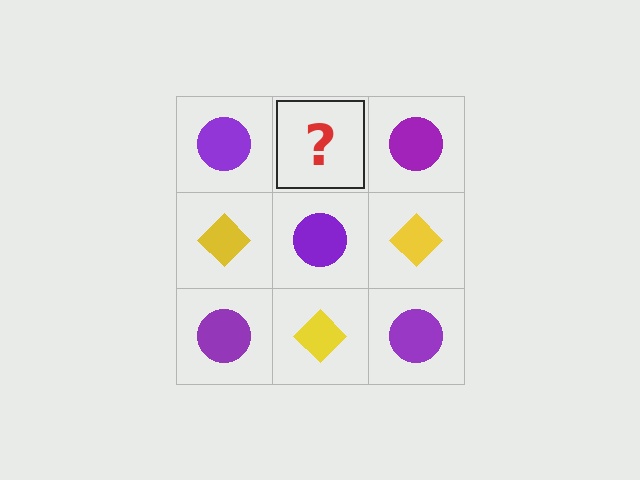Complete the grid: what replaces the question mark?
The question mark should be replaced with a yellow diamond.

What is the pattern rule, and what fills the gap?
The rule is that it alternates purple circle and yellow diamond in a checkerboard pattern. The gap should be filled with a yellow diamond.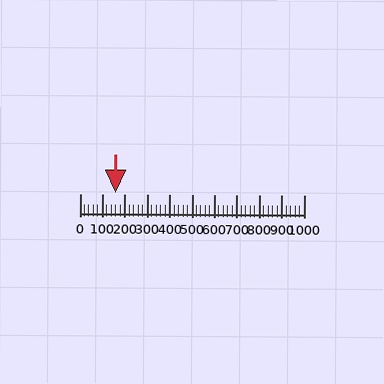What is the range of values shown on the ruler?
The ruler shows values from 0 to 1000.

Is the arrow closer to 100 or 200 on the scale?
The arrow is closer to 200.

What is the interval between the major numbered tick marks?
The major tick marks are spaced 100 units apart.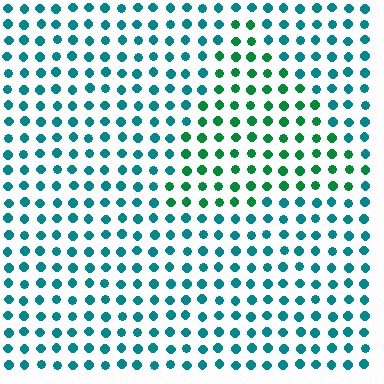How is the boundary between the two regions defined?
The boundary is defined purely by a slight shift in hue (about 38 degrees). Spacing, size, and orientation are identical on both sides.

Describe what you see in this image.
The image is filled with small teal elements in a uniform arrangement. A triangle-shaped region is visible where the elements are tinted to a slightly different hue, forming a subtle color boundary.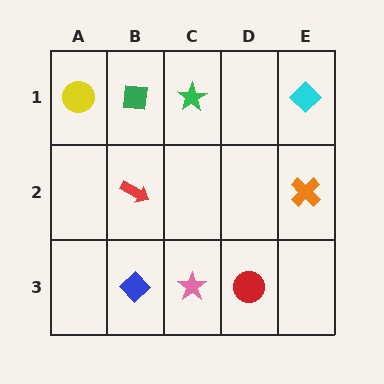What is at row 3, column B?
A blue diamond.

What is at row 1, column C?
A green star.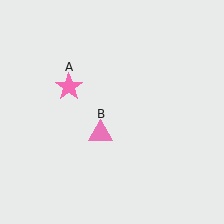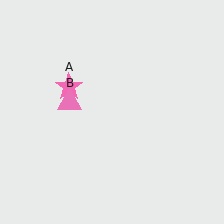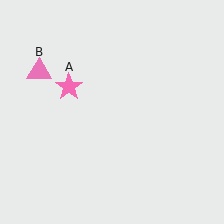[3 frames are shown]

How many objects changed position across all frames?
1 object changed position: pink triangle (object B).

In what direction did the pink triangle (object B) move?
The pink triangle (object B) moved up and to the left.